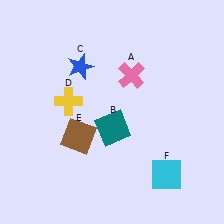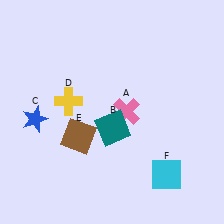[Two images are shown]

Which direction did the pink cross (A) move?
The pink cross (A) moved down.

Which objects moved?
The objects that moved are: the pink cross (A), the blue star (C).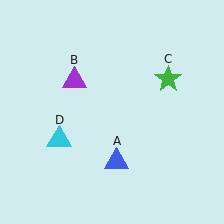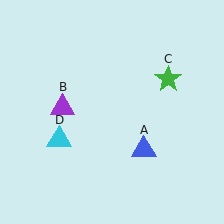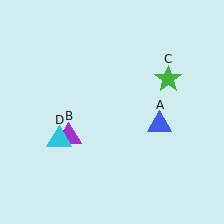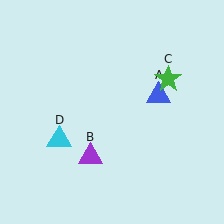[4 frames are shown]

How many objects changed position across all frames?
2 objects changed position: blue triangle (object A), purple triangle (object B).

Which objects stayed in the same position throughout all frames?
Green star (object C) and cyan triangle (object D) remained stationary.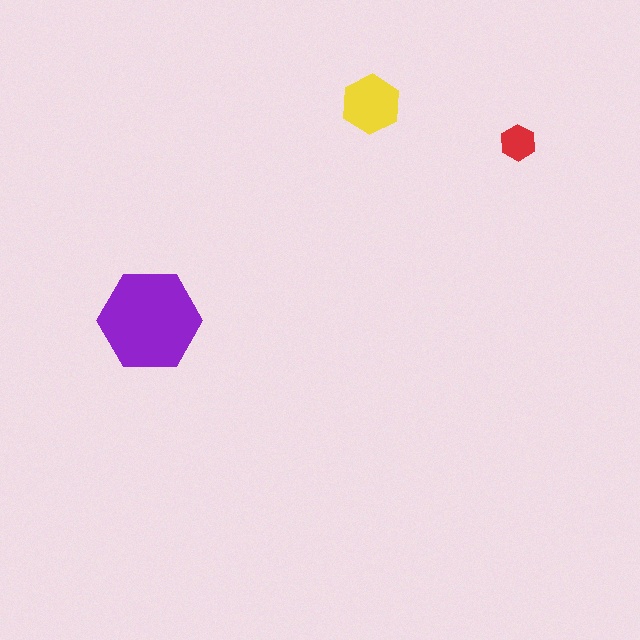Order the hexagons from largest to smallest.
the purple one, the yellow one, the red one.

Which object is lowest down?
The purple hexagon is bottommost.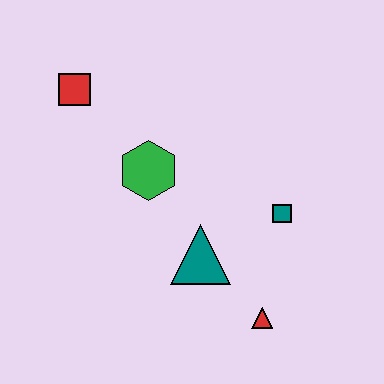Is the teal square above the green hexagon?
No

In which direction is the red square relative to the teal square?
The red square is to the left of the teal square.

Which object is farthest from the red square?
The red triangle is farthest from the red square.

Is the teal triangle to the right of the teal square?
No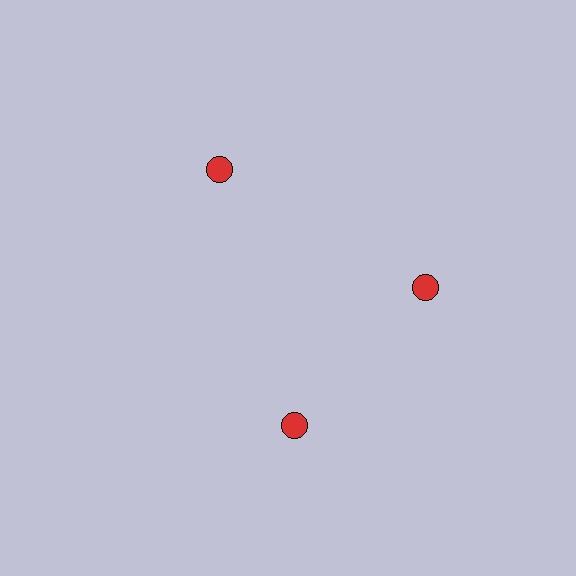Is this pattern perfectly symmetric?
No. The 3 red circles are arranged in a ring, but one element near the 7 o'clock position is rotated out of alignment along the ring, breaking the 3-fold rotational symmetry.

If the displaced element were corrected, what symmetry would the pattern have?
It would have 3-fold rotational symmetry — the pattern would map onto itself every 120 degrees.